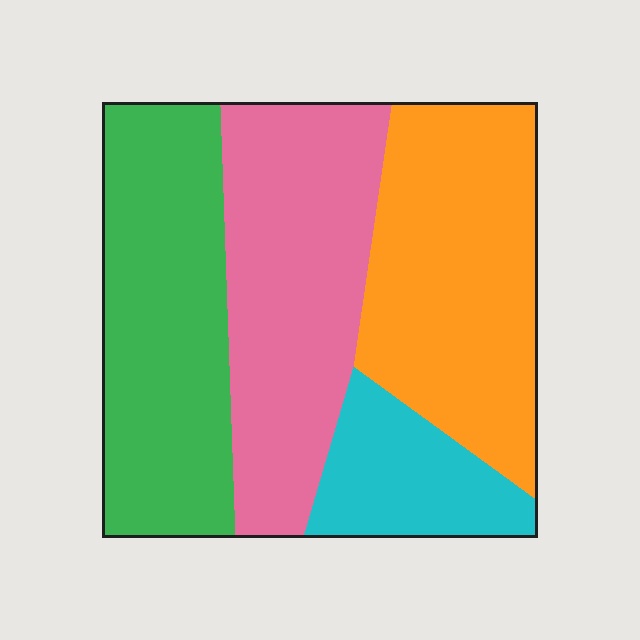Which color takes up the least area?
Cyan, at roughly 10%.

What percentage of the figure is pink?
Pink takes up between a quarter and a half of the figure.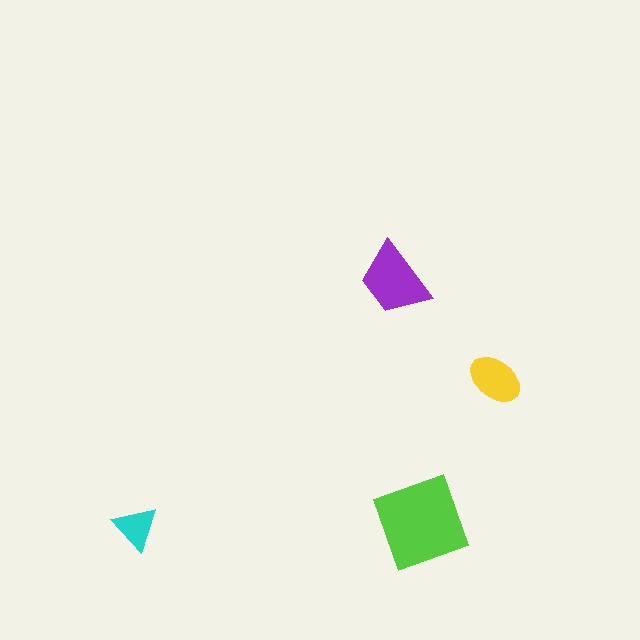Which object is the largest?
The lime square.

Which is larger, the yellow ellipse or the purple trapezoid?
The purple trapezoid.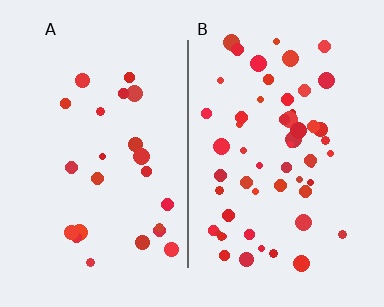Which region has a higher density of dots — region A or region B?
B (the right).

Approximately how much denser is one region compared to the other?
Approximately 2.3× — region B over region A.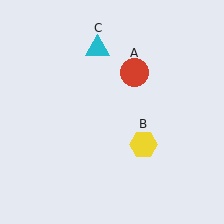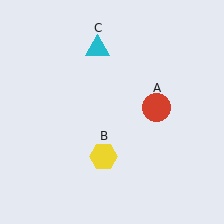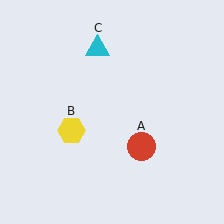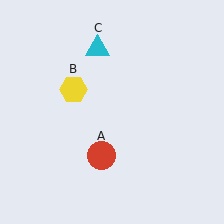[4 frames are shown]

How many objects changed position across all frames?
2 objects changed position: red circle (object A), yellow hexagon (object B).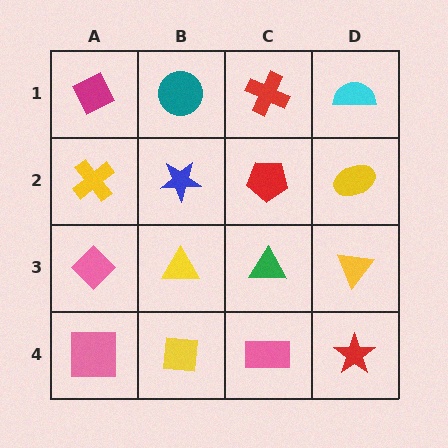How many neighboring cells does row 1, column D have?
2.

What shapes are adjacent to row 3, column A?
A yellow cross (row 2, column A), a pink square (row 4, column A), a yellow triangle (row 3, column B).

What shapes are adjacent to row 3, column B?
A blue star (row 2, column B), a yellow square (row 4, column B), a pink diamond (row 3, column A), a green triangle (row 3, column C).